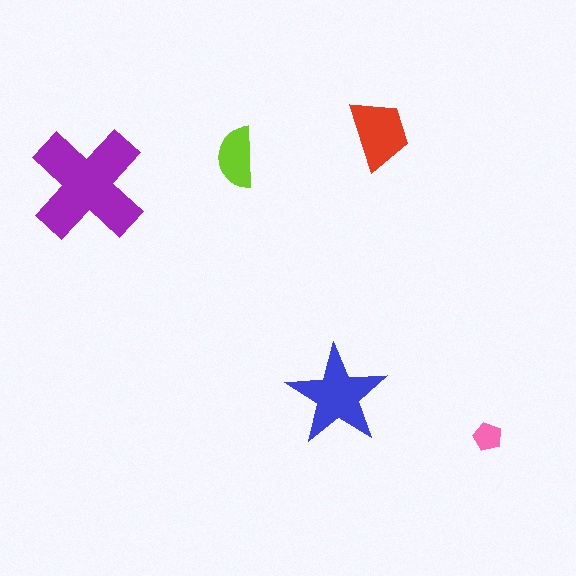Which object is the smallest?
The pink pentagon.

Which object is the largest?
The purple cross.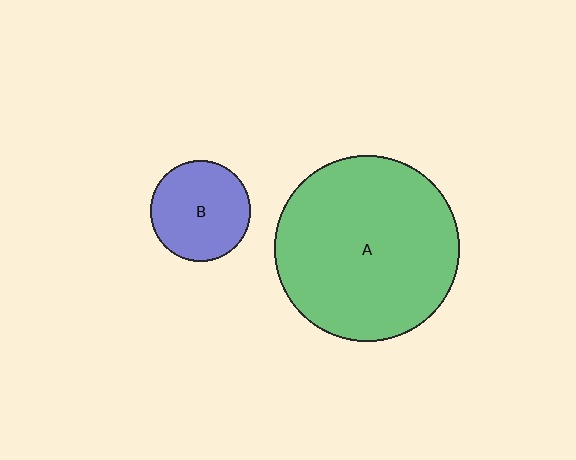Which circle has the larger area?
Circle A (green).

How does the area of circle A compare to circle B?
Approximately 3.4 times.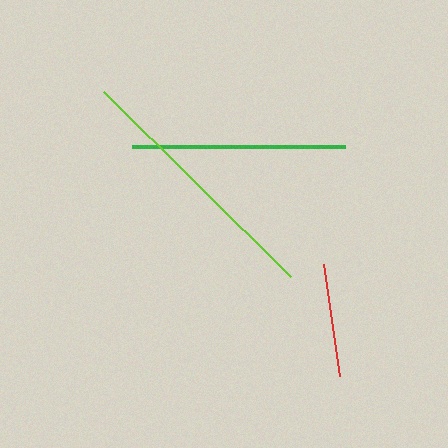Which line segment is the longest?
The lime line is the longest at approximately 263 pixels.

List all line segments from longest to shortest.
From longest to shortest: lime, green, red.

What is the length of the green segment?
The green segment is approximately 213 pixels long.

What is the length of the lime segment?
The lime segment is approximately 263 pixels long.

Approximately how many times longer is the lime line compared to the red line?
The lime line is approximately 2.3 times the length of the red line.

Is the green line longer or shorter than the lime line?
The lime line is longer than the green line.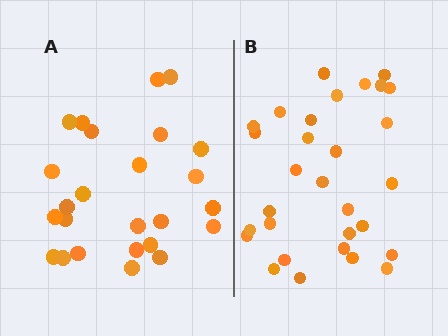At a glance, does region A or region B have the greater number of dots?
Region B (the right region) has more dots.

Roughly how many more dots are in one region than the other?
Region B has about 5 more dots than region A.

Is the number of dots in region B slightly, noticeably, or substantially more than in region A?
Region B has only slightly more — the two regions are fairly close. The ratio is roughly 1.2 to 1.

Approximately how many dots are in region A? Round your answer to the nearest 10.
About 20 dots. (The exact count is 25, which rounds to 20.)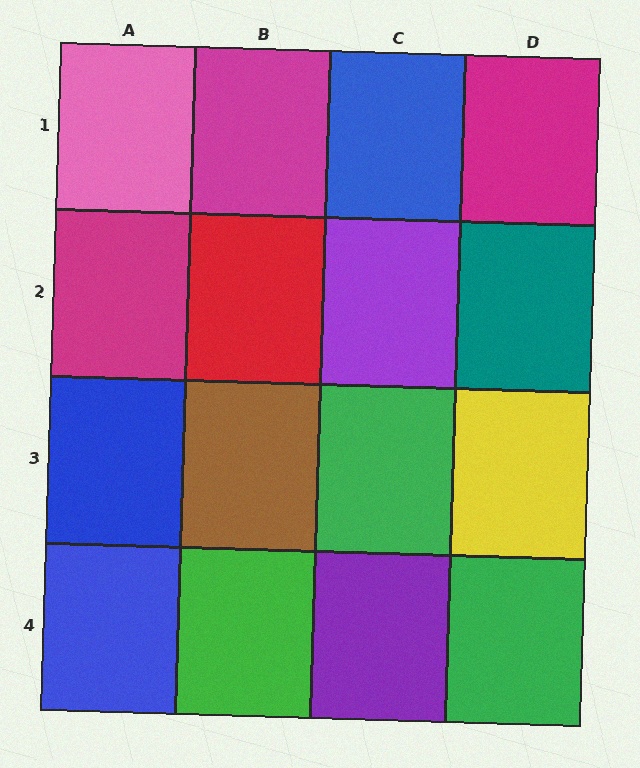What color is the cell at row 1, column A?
Pink.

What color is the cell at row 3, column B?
Brown.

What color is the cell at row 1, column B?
Magenta.